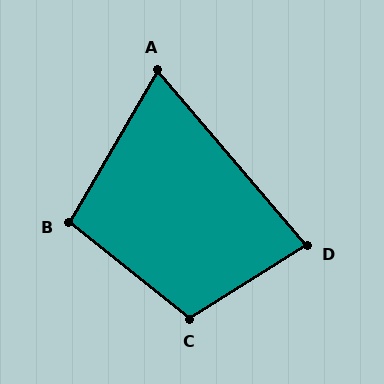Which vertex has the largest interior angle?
C, at approximately 109 degrees.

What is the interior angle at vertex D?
Approximately 81 degrees (acute).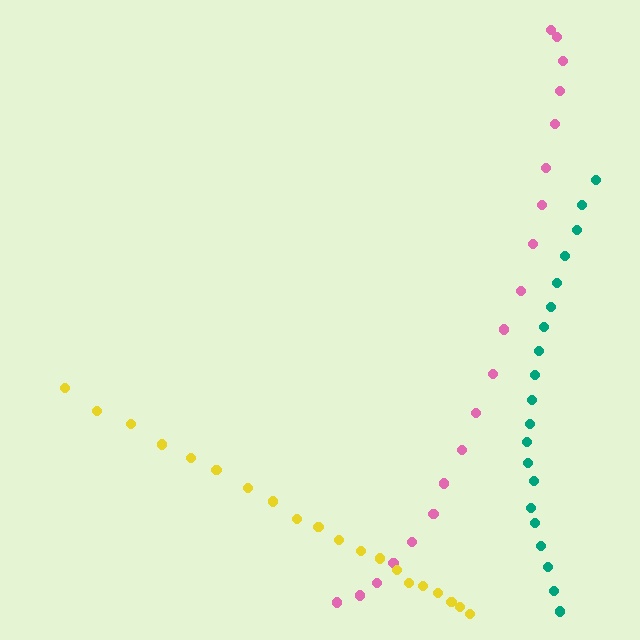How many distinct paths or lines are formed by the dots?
There are 3 distinct paths.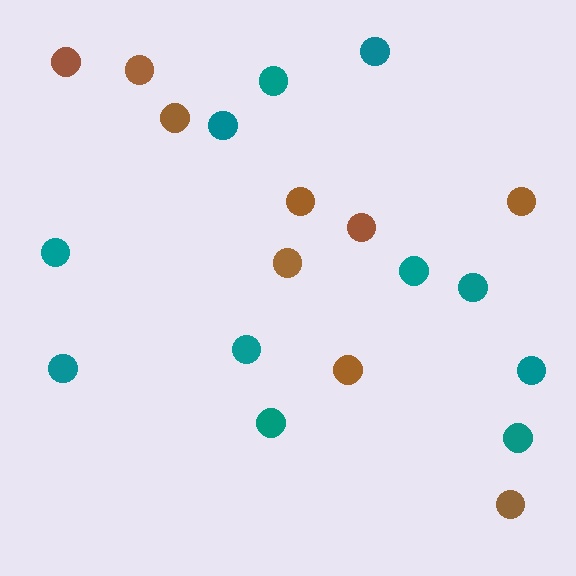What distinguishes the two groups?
There are 2 groups: one group of teal circles (11) and one group of brown circles (9).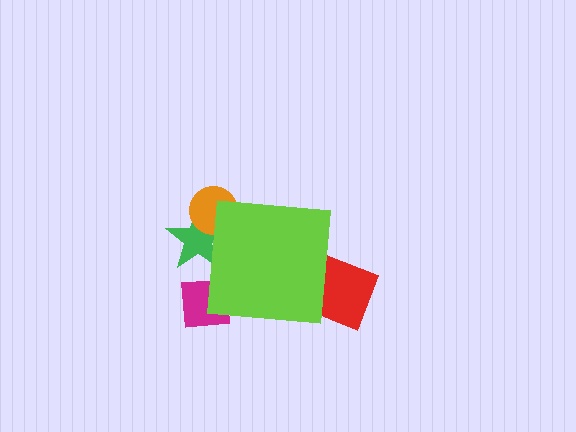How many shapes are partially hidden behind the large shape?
4 shapes are partially hidden.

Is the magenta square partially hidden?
Yes, the magenta square is partially hidden behind the lime square.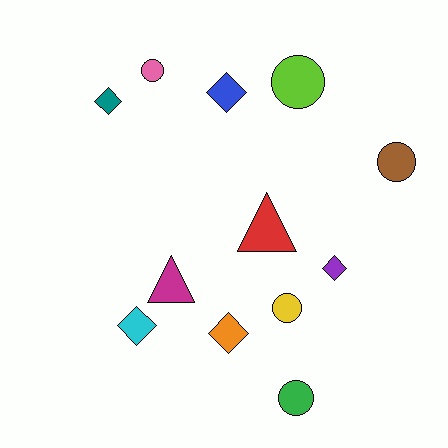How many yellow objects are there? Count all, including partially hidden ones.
There is 1 yellow object.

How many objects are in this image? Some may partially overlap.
There are 12 objects.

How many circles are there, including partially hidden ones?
There are 5 circles.